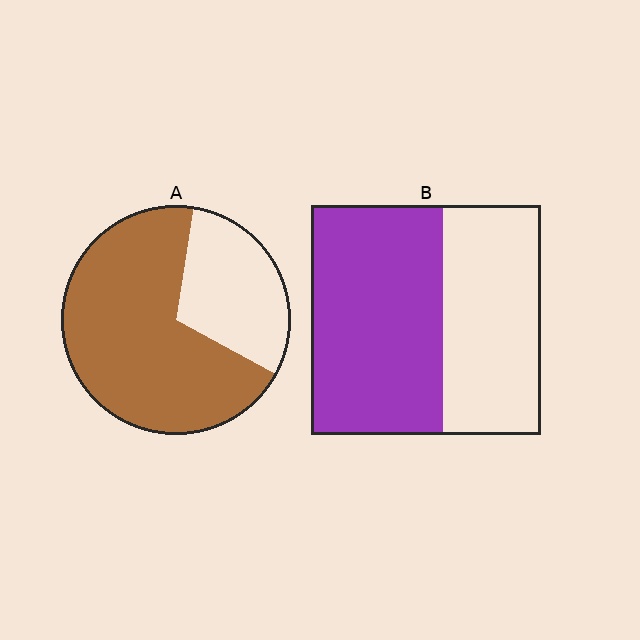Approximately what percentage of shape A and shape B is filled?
A is approximately 70% and B is approximately 55%.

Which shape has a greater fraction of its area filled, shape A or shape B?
Shape A.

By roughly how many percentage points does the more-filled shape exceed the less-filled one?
By roughly 10 percentage points (A over B).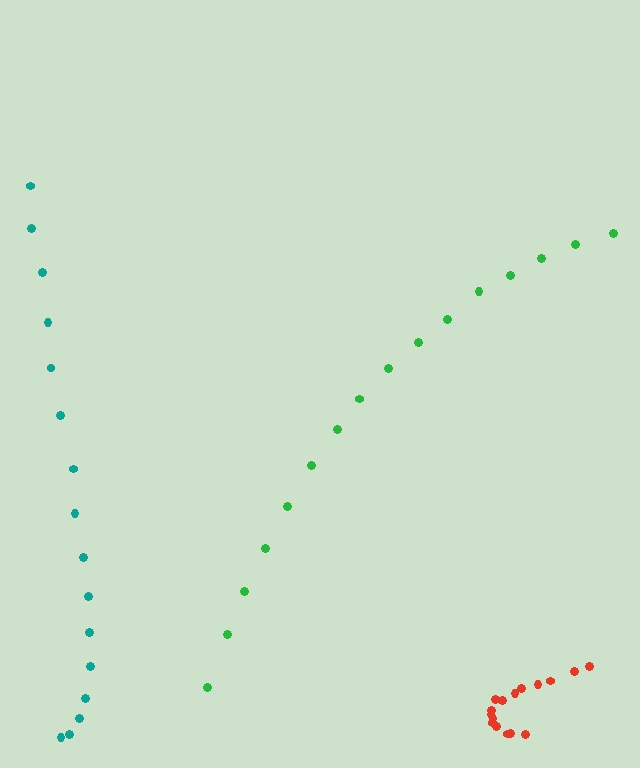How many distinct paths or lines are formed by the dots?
There are 3 distinct paths.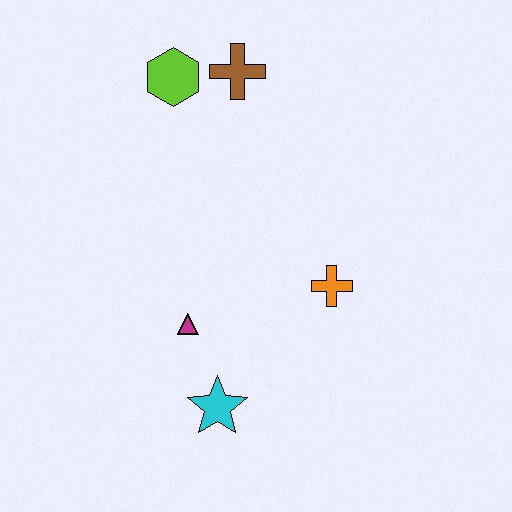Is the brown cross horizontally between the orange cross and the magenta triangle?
Yes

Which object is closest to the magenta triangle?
The cyan star is closest to the magenta triangle.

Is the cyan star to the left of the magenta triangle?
No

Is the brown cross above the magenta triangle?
Yes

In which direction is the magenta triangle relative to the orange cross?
The magenta triangle is to the left of the orange cross.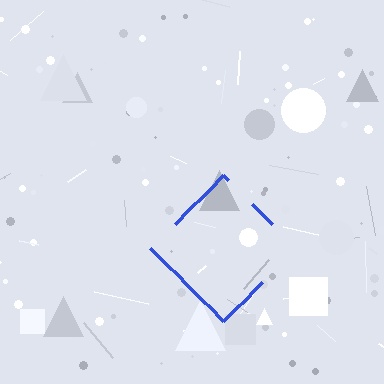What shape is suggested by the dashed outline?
The dashed outline suggests a diamond.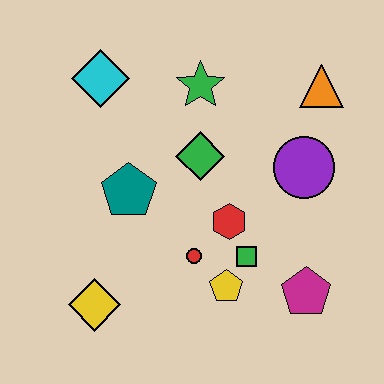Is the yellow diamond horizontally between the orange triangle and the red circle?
No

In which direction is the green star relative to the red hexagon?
The green star is above the red hexagon.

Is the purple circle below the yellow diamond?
No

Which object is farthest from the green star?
The yellow diamond is farthest from the green star.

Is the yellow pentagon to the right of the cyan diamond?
Yes